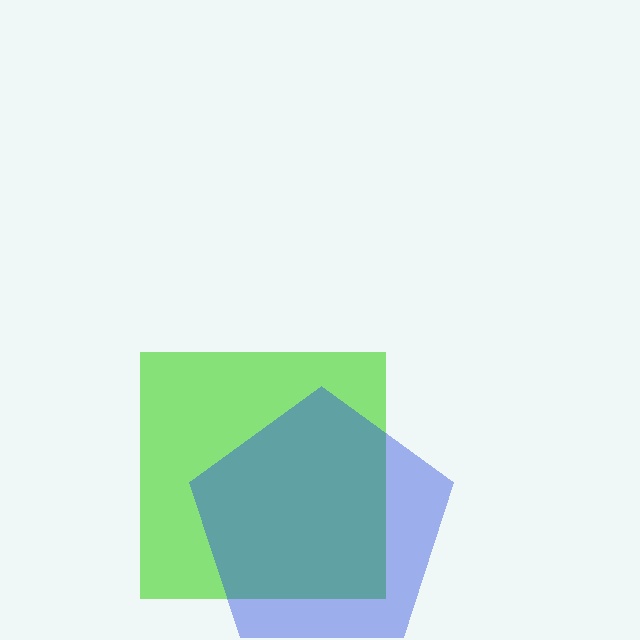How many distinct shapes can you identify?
There are 2 distinct shapes: a lime square, a blue pentagon.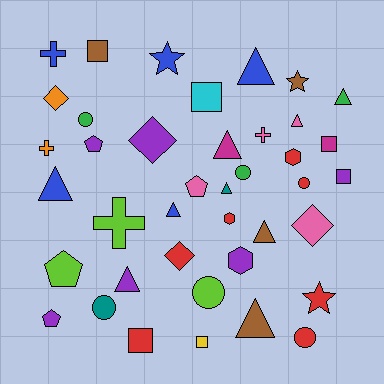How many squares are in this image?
There are 6 squares.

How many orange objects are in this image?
There are 2 orange objects.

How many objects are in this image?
There are 40 objects.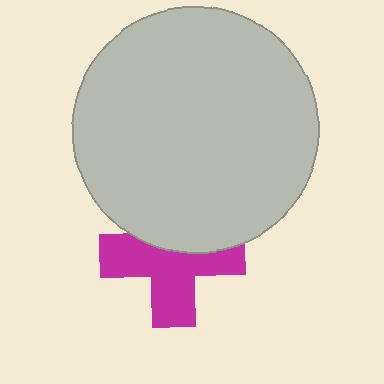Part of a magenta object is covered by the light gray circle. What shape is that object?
It is a cross.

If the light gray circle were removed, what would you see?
You would see the complete magenta cross.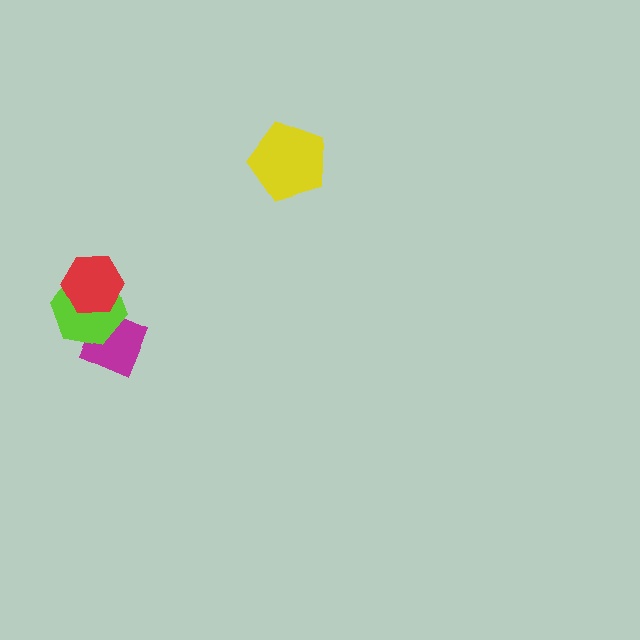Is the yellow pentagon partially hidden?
No, no other shape covers it.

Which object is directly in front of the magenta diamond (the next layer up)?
The lime hexagon is directly in front of the magenta diamond.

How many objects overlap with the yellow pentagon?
0 objects overlap with the yellow pentagon.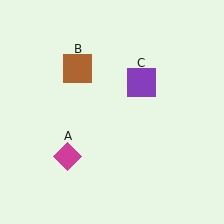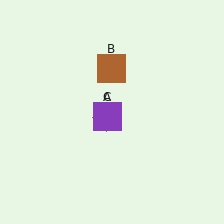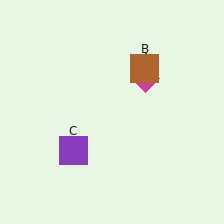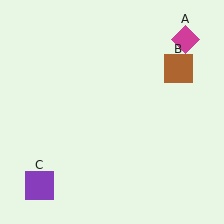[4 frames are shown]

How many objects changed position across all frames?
3 objects changed position: magenta diamond (object A), brown square (object B), purple square (object C).